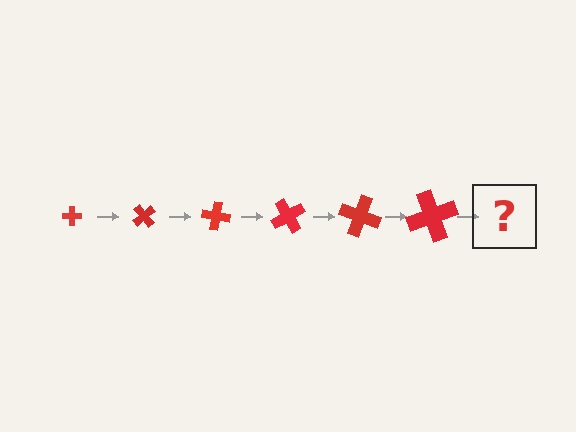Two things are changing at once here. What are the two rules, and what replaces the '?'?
The two rules are that the cross grows larger each step and it rotates 50 degrees each step. The '?' should be a cross, larger than the previous one and rotated 300 degrees from the start.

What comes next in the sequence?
The next element should be a cross, larger than the previous one and rotated 300 degrees from the start.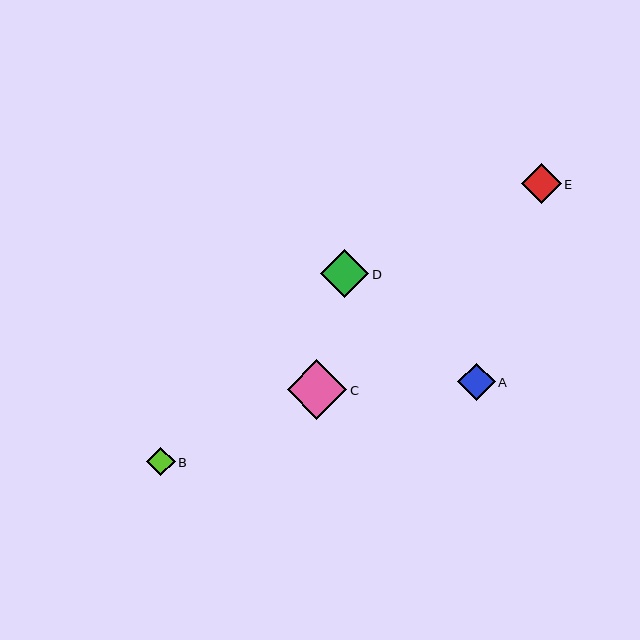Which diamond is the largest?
Diamond C is the largest with a size of approximately 60 pixels.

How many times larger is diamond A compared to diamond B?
Diamond A is approximately 1.3 times the size of diamond B.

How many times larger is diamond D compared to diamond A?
Diamond D is approximately 1.3 times the size of diamond A.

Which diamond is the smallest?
Diamond B is the smallest with a size of approximately 29 pixels.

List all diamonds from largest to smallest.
From largest to smallest: C, D, E, A, B.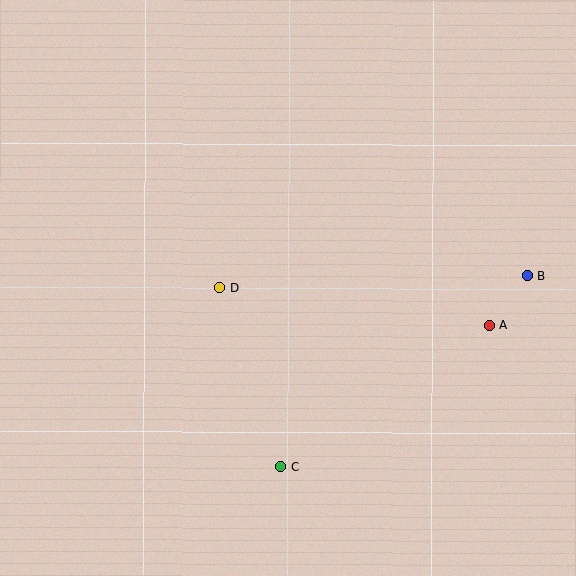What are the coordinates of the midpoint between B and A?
The midpoint between B and A is at (508, 301).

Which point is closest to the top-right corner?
Point B is closest to the top-right corner.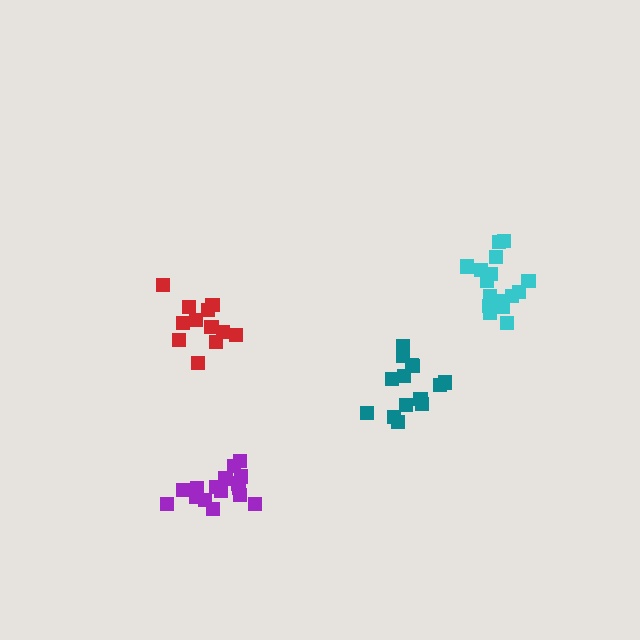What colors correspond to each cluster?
The clusters are colored: purple, red, teal, cyan.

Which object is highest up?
The cyan cluster is topmost.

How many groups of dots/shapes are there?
There are 4 groups.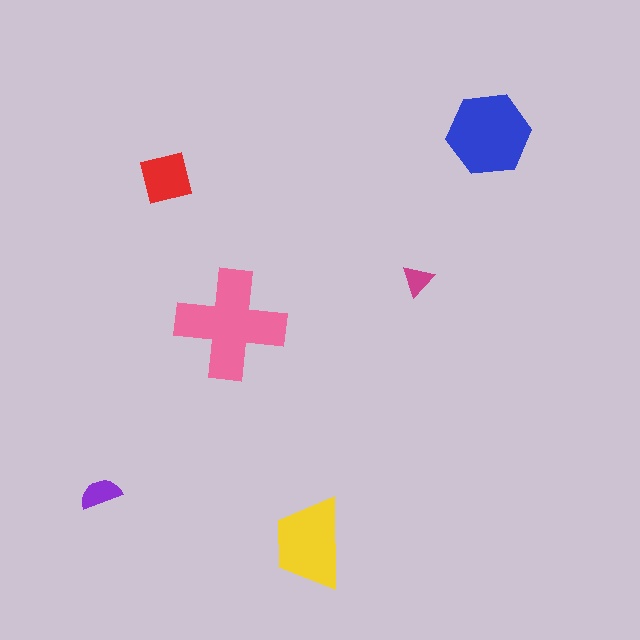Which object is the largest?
The pink cross.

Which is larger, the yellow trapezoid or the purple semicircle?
The yellow trapezoid.